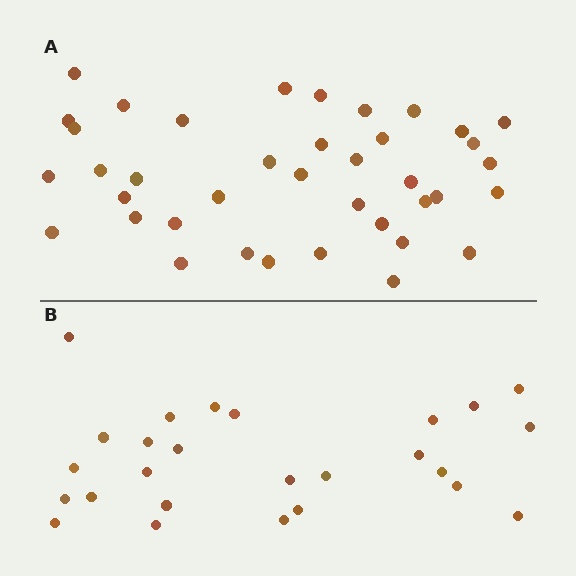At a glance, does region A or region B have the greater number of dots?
Region A (the top region) has more dots.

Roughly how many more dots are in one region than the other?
Region A has approximately 15 more dots than region B.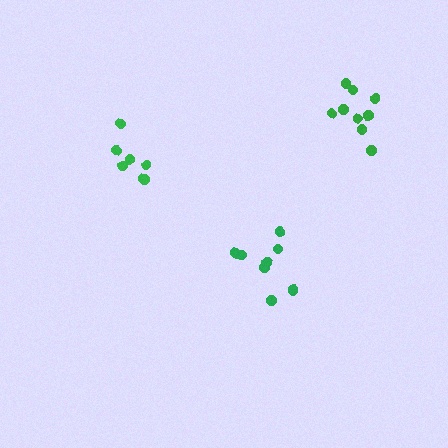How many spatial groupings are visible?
There are 3 spatial groupings.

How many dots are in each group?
Group 1: 9 dots, Group 2: 7 dots, Group 3: 9 dots (25 total).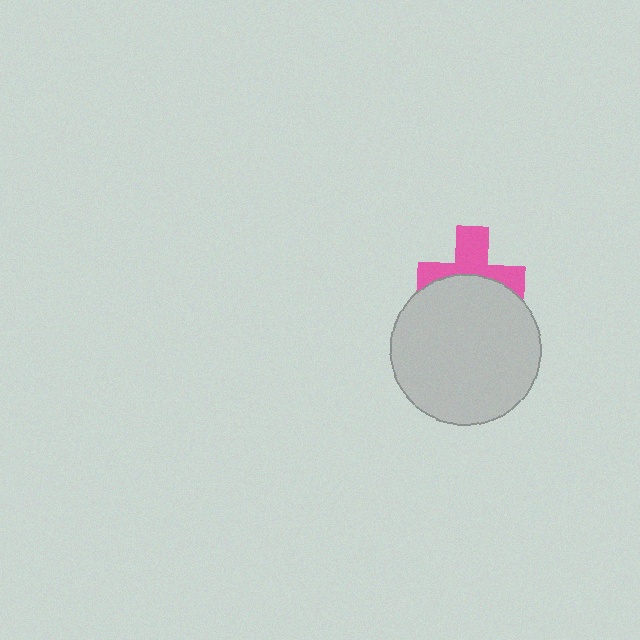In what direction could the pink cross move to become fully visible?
The pink cross could move up. That would shift it out from behind the light gray circle entirely.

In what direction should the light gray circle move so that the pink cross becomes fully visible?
The light gray circle should move down. That is the shortest direction to clear the overlap and leave the pink cross fully visible.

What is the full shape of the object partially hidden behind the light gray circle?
The partially hidden object is a pink cross.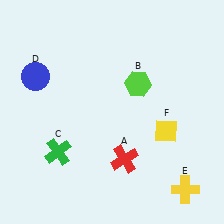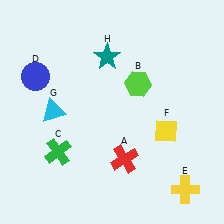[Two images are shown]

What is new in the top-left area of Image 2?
A teal star (H) was added in the top-left area of Image 2.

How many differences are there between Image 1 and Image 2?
There are 2 differences between the two images.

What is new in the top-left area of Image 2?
A cyan triangle (G) was added in the top-left area of Image 2.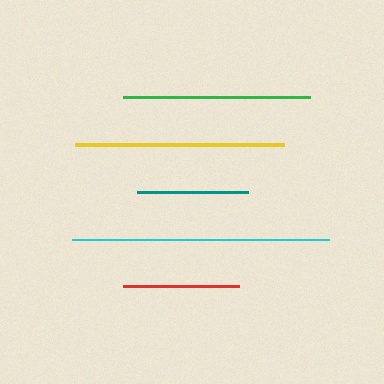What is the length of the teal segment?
The teal segment is approximately 111 pixels long.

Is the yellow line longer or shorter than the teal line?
The yellow line is longer than the teal line.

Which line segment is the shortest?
The teal line is the shortest at approximately 111 pixels.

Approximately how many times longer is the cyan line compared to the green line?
The cyan line is approximately 1.4 times the length of the green line.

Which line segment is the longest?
The cyan line is the longest at approximately 257 pixels.